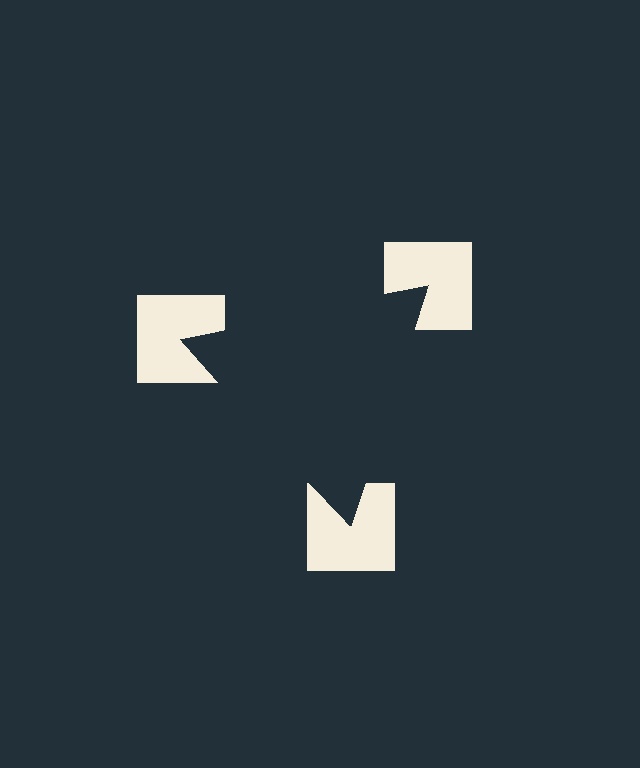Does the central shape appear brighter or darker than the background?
It typically appears slightly darker than the background, even though no actual brightness change is drawn.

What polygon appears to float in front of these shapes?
An illusory triangle — its edges are inferred from the aligned wedge cuts in the notched squares, not physically drawn.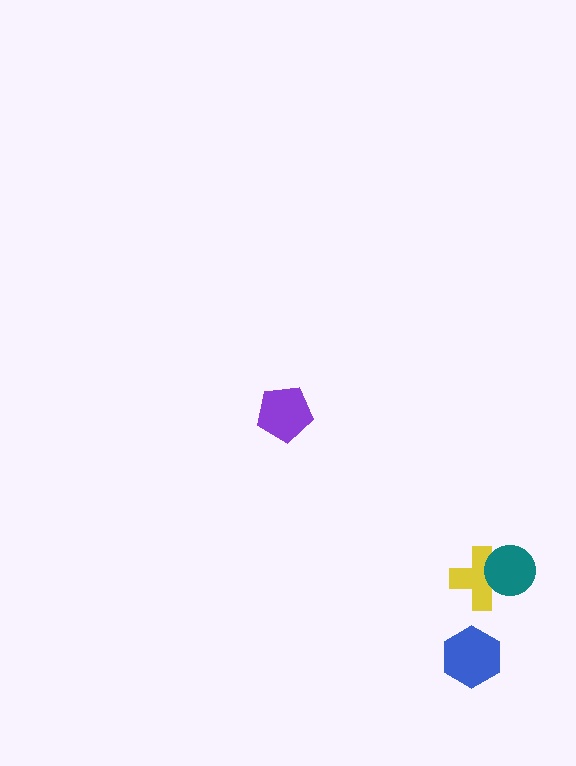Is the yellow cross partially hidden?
Yes, it is partially covered by another shape.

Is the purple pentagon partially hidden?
No, no other shape covers it.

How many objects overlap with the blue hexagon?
0 objects overlap with the blue hexagon.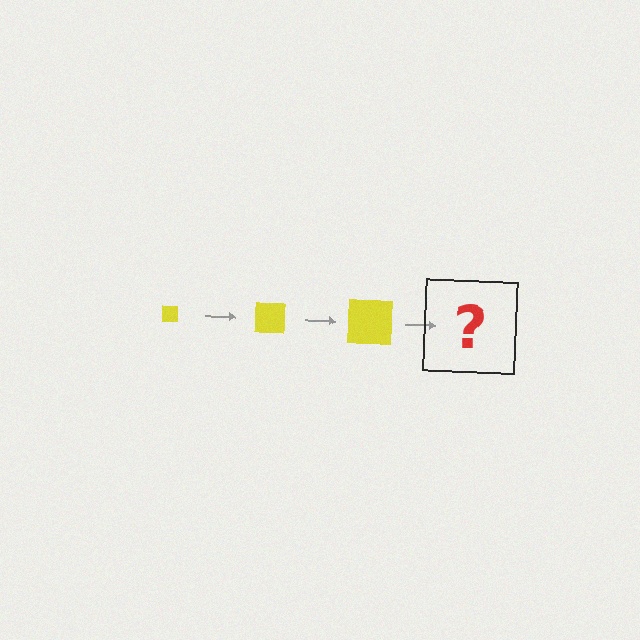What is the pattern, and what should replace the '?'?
The pattern is that the square gets progressively larger each step. The '?' should be a yellow square, larger than the previous one.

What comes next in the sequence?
The next element should be a yellow square, larger than the previous one.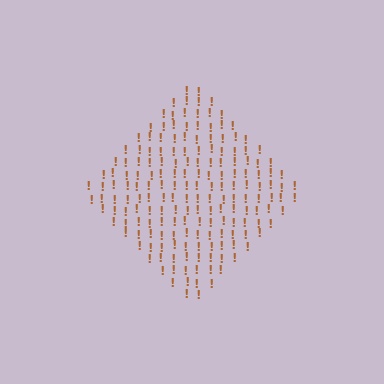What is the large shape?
The large shape is a diamond.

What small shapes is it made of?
It is made of small exclamation marks.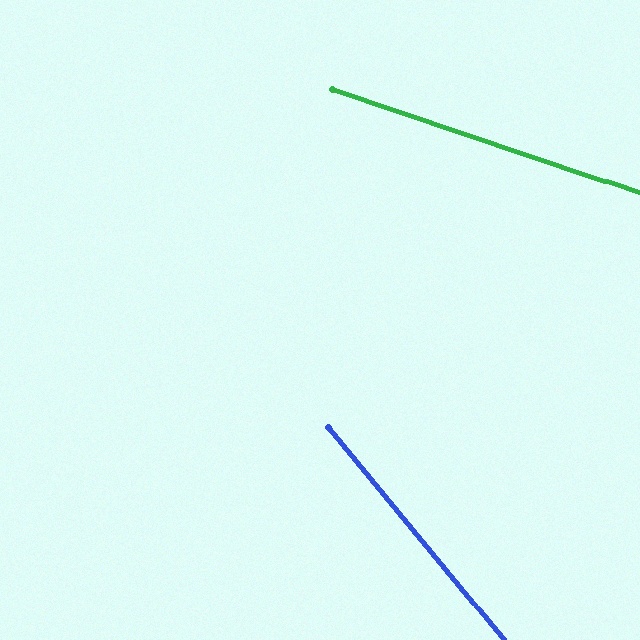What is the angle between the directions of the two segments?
Approximately 32 degrees.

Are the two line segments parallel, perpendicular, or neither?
Neither parallel nor perpendicular — they differ by about 32°.